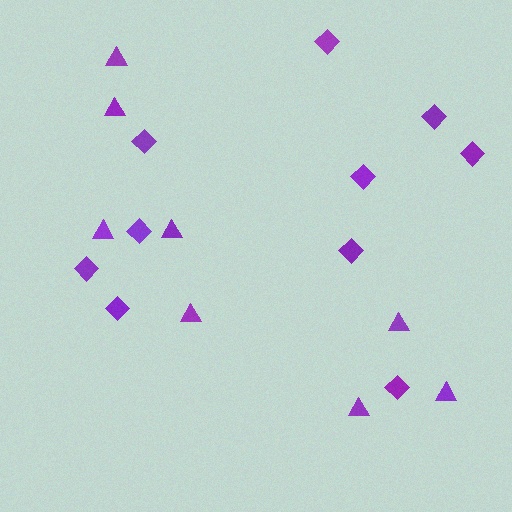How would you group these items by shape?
There are 2 groups: one group of triangles (8) and one group of diamonds (10).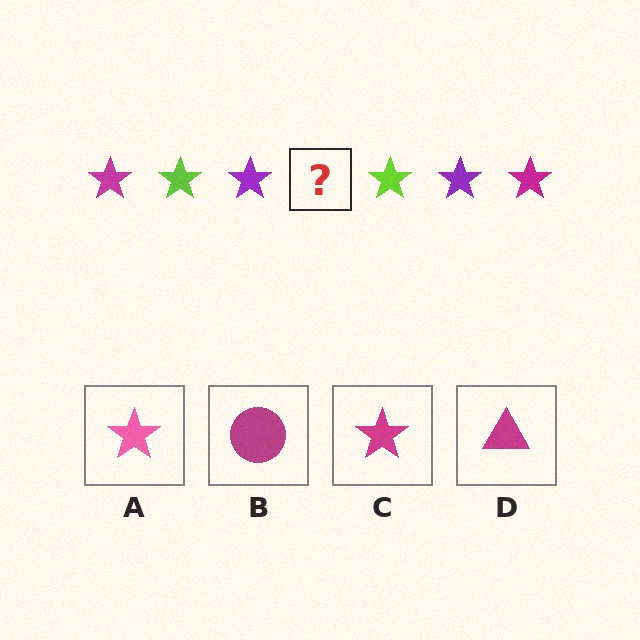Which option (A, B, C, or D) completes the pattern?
C.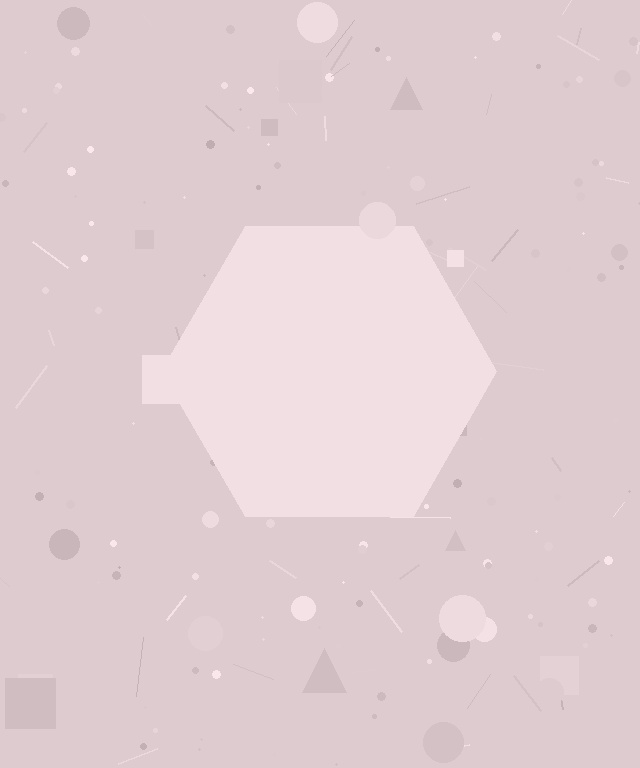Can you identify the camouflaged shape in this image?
The camouflaged shape is a hexagon.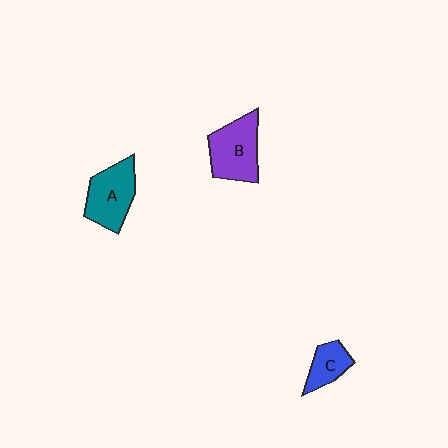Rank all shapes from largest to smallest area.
From largest to smallest: B (purple), A (teal), C (blue).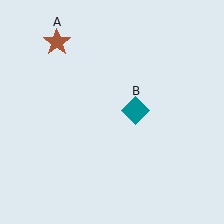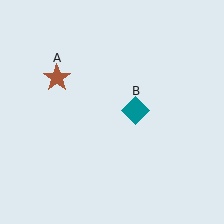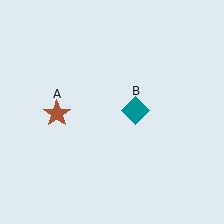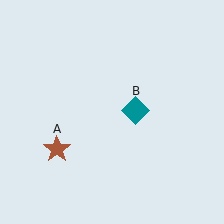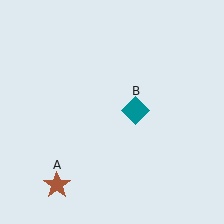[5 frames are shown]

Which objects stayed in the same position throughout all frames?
Teal diamond (object B) remained stationary.